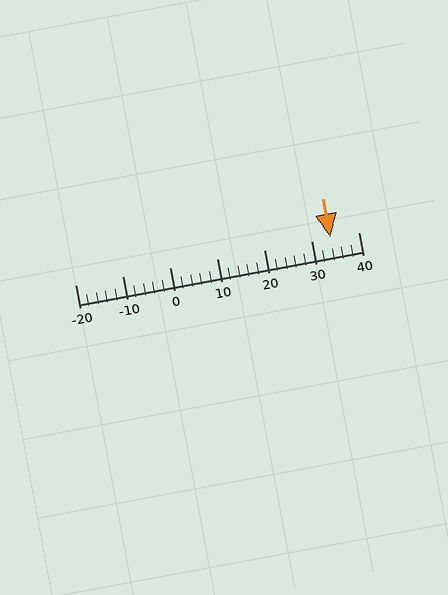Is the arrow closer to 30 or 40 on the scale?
The arrow is closer to 30.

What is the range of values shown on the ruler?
The ruler shows values from -20 to 40.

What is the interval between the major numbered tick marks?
The major tick marks are spaced 10 units apart.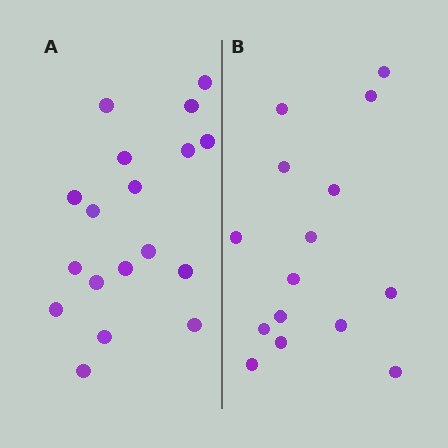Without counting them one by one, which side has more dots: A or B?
Region A (the left region) has more dots.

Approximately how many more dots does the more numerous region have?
Region A has just a few more — roughly 2 or 3 more dots than region B.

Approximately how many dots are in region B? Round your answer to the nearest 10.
About 20 dots. (The exact count is 15, which rounds to 20.)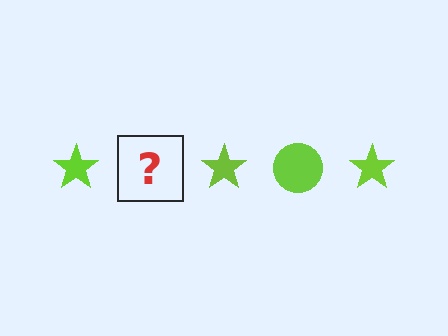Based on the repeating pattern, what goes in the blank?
The blank should be a lime circle.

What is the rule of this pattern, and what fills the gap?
The rule is that the pattern cycles through star, circle shapes in lime. The gap should be filled with a lime circle.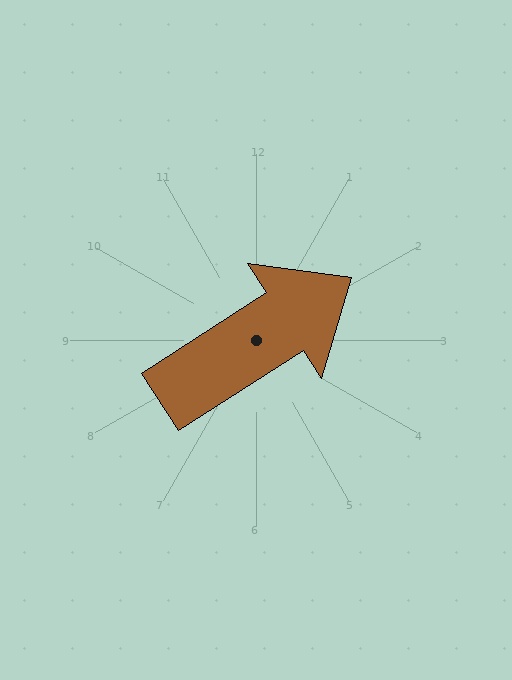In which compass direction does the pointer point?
Northeast.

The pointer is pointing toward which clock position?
Roughly 2 o'clock.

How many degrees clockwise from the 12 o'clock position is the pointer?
Approximately 57 degrees.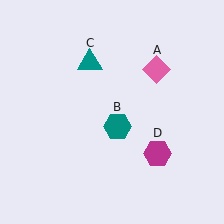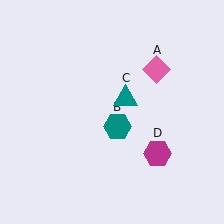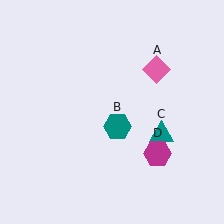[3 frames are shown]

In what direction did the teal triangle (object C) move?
The teal triangle (object C) moved down and to the right.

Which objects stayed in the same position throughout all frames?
Pink diamond (object A) and teal hexagon (object B) and magenta hexagon (object D) remained stationary.